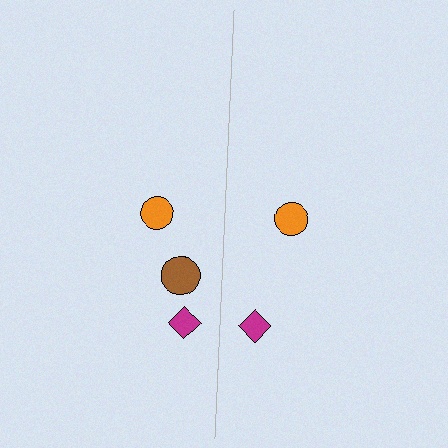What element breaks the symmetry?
A brown circle is missing from the right side.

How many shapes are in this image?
There are 5 shapes in this image.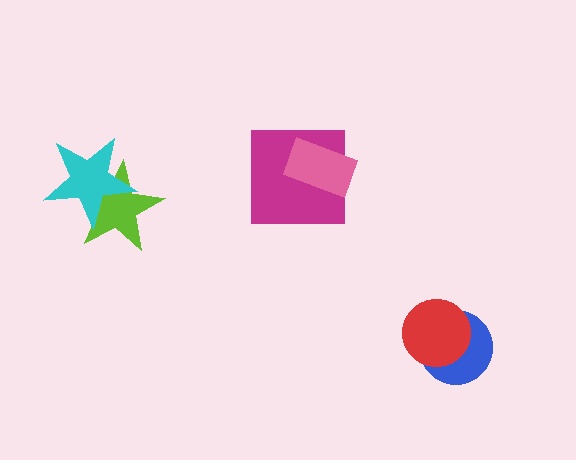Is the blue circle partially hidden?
Yes, it is partially covered by another shape.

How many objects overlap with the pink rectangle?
1 object overlaps with the pink rectangle.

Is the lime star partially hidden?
Yes, it is partially covered by another shape.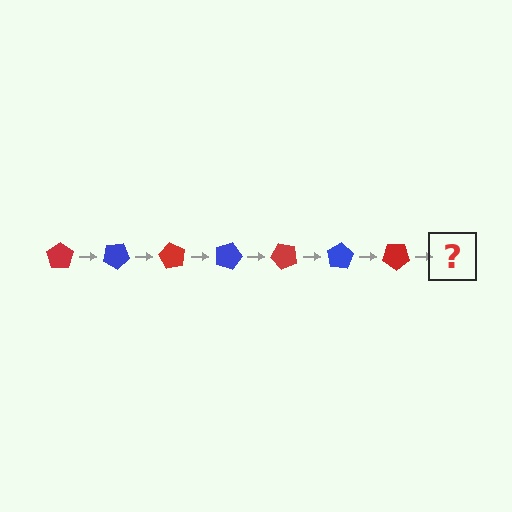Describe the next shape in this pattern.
It should be a blue pentagon, rotated 210 degrees from the start.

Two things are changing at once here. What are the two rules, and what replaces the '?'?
The two rules are that it rotates 30 degrees each step and the color cycles through red and blue. The '?' should be a blue pentagon, rotated 210 degrees from the start.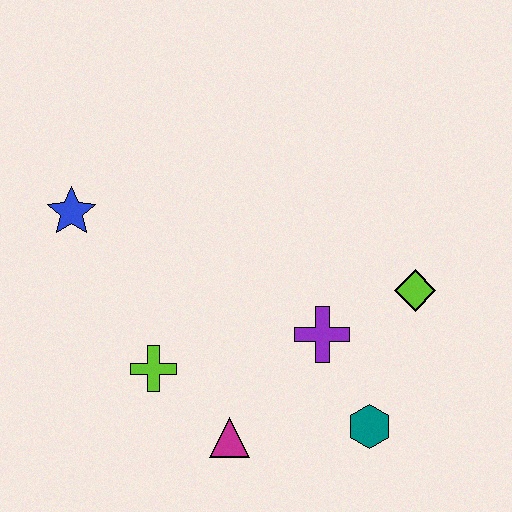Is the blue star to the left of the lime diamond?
Yes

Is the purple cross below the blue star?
Yes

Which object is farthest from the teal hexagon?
The blue star is farthest from the teal hexagon.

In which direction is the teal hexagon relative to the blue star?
The teal hexagon is to the right of the blue star.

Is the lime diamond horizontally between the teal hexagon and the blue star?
No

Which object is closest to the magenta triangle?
The lime cross is closest to the magenta triangle.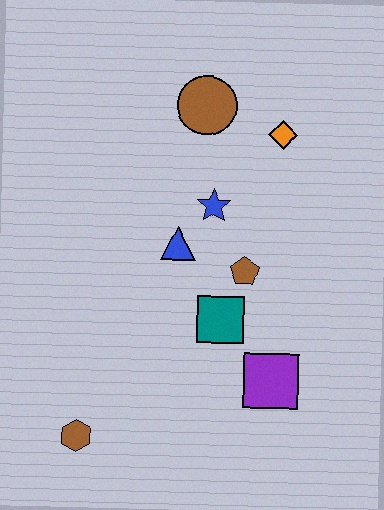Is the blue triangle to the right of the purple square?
No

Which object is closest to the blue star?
The blue triangle is closest to the blue star.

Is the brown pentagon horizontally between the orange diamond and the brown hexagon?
Yes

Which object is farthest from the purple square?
The brown circle is farthest from the purple square.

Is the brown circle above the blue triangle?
Yes